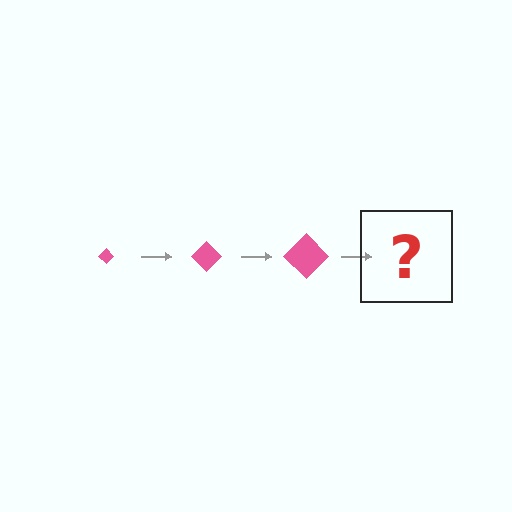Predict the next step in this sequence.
The next step is a pink diamond, larger than the previous one.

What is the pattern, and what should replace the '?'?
The pattern is that the diamond gets progressively larger each step. The '?' should be a pink diamond, larger than the previous one.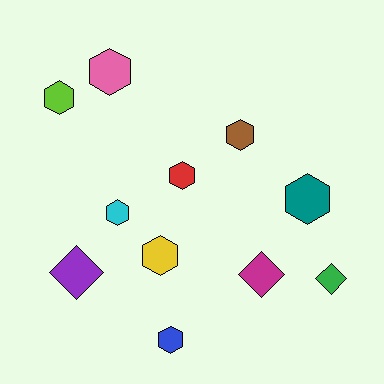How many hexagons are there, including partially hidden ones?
There are 8 hexagons.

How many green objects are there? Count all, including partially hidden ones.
There is 1 green object.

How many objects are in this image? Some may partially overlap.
There are 11 objects.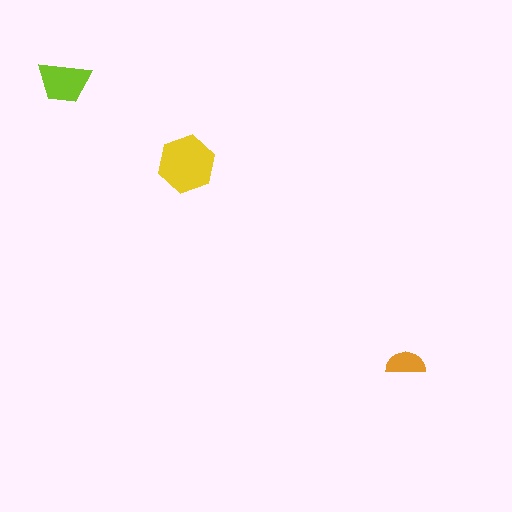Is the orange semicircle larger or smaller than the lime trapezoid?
Smaller.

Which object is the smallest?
The orange semicircle.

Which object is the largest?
The yellow hexagon.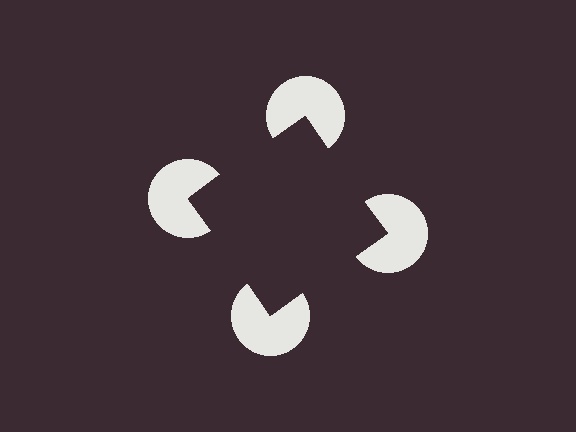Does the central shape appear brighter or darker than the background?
It typically appears slightly darker than the background, even though no actual brightness change is drawn.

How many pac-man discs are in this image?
There are 4 — one at each vertex of the illusory square.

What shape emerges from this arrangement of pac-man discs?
An illusory square — its edges are inferred from the aligned wedge cuts in the pac-man discs, not physically drawn.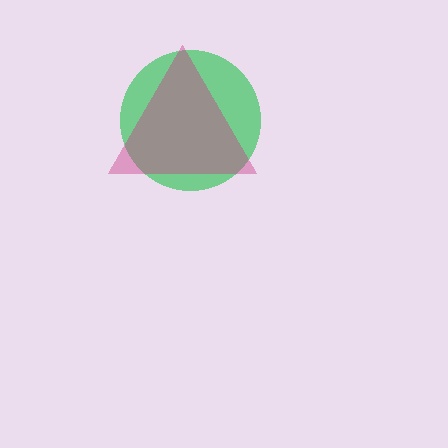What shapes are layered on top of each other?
The layered shapes are: a green circle, a magenta triangle.